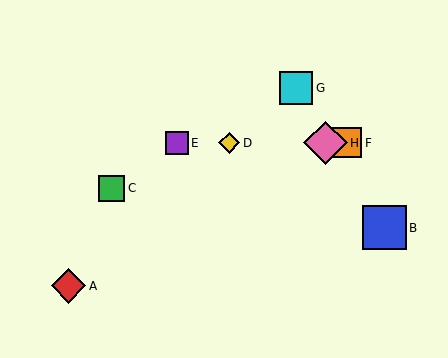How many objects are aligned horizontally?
4 objects (D, E, F, H) are aligned horizontally.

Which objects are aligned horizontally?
Objects D, E, F, H are aligned horizontally.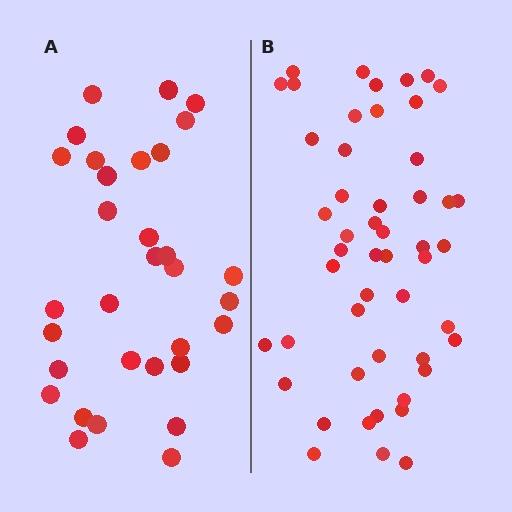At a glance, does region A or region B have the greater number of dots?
Region B (the right region) has more dots.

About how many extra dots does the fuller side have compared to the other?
Region B has approximately 20 more dots than region A.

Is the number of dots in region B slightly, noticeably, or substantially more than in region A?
Region B has substantially more. The ratio is roughly 1.6 to 1.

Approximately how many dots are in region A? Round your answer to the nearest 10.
About 30 dots. (The exact count is 32, which rounds to 30.)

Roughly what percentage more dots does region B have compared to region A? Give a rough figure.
About 55% more.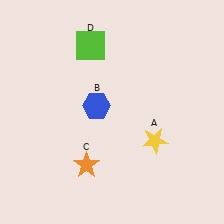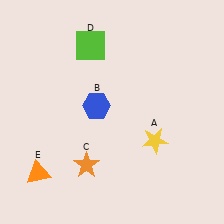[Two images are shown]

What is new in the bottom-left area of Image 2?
An orange triangle (E) was added in the bottom-left area of Image 2.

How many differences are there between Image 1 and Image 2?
There is 1 difference between the two images.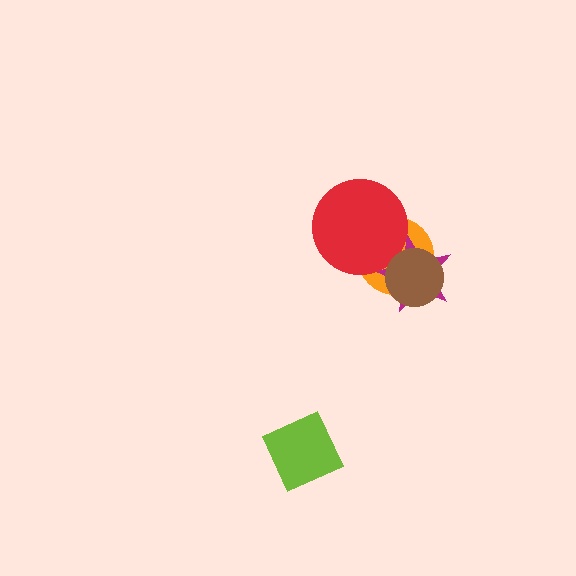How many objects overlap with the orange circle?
3 objects overlap with the orange circle.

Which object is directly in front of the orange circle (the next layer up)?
The magenta star is directly in front of the orange circle.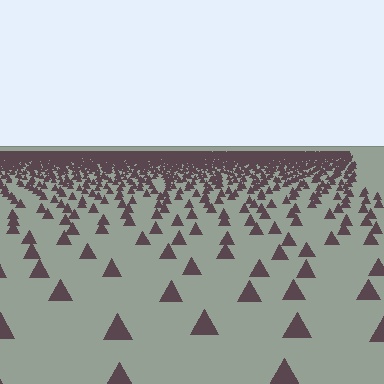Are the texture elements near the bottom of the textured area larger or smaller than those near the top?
Larger. Near the bottom, elements are closer to the viewer and appear at a bigger on-screen size.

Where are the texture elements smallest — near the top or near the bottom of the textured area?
Near the top.